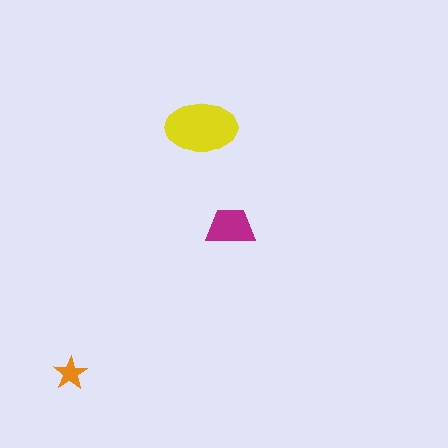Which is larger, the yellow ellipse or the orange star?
The yellow ellipse.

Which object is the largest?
The yellow ellipse.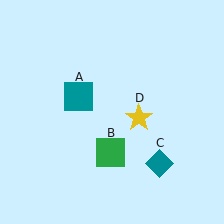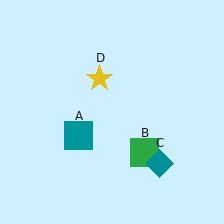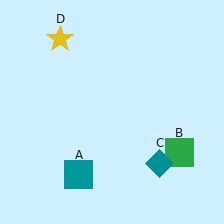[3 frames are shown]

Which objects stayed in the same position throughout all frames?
Teal diamond (object C) remained stationary.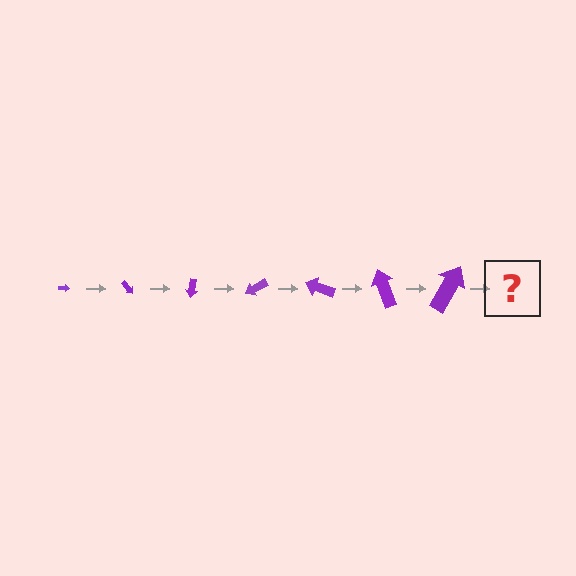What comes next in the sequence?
The next element should be an arrow, larger than the previous one and rotated 350 degrees from the start.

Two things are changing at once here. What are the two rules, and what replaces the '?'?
The two rules are that the arrow grows larger each step and it rotates 50 degrees each step. The '?' should be an arrow, larger than the previous one and rotated 350 degrees from the start.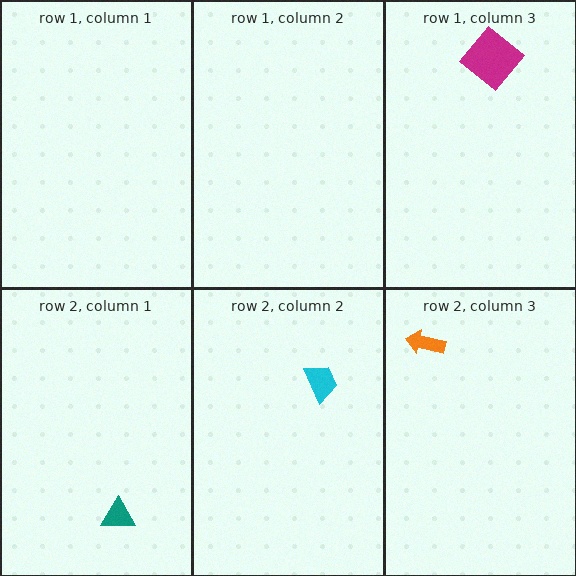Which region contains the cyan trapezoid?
The row 2, column 2 region.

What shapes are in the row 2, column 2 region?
The cyan trapezoid.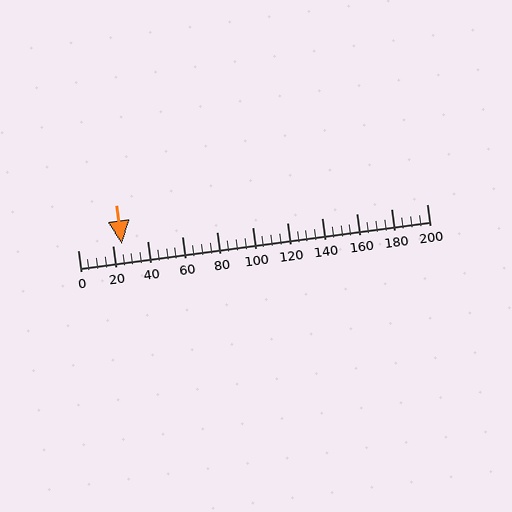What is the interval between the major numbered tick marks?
The major tick marks are spaced 20 units apart.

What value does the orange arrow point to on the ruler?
The orange arrow points to approximately 25.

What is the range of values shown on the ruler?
The ruler shows values from 0 to 200.